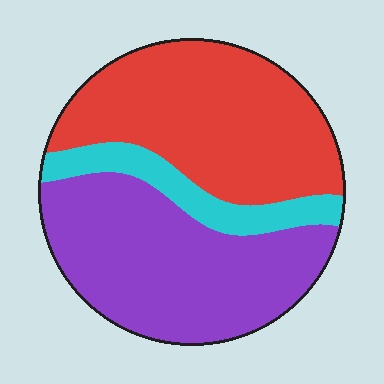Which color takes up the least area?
Cyan, at roughly 15%.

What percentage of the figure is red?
Red covers roughly 45% of the figure.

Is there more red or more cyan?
Red.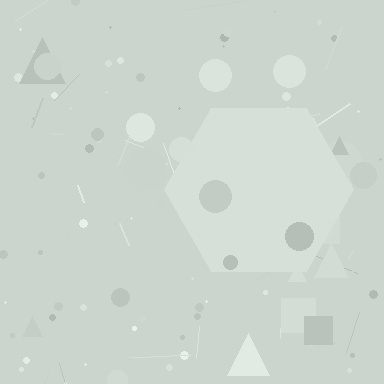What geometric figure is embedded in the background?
A hexagon is embedded in the background.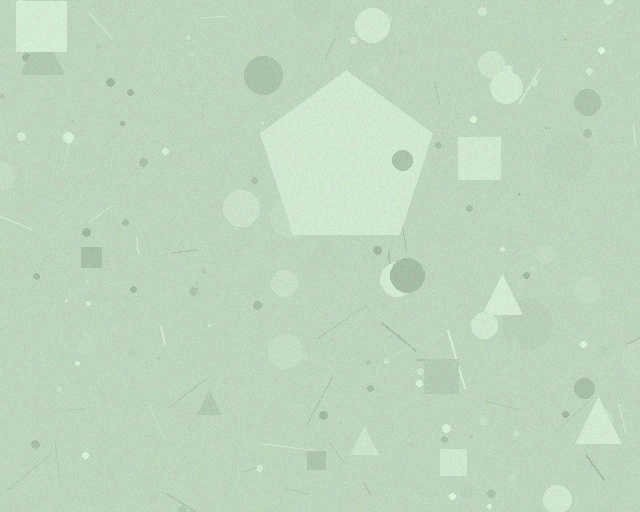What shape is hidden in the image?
A pentagon is hidden in the image.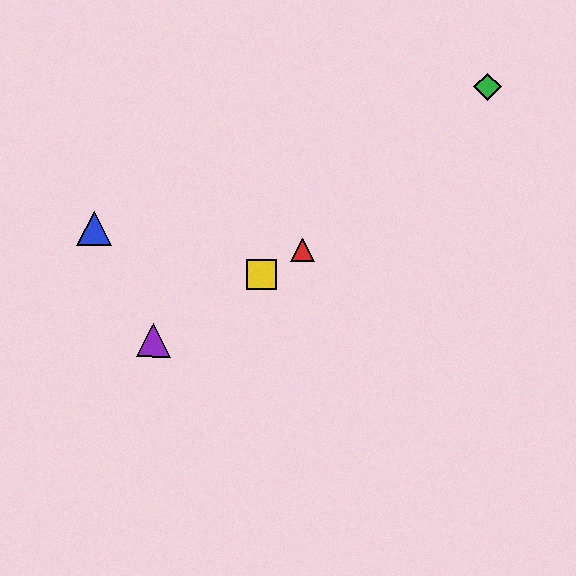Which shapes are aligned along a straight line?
The red triangle, the yellow square, the purple triangle are aligned along a straight line.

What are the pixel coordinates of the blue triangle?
The blue triangle is at (95, 229).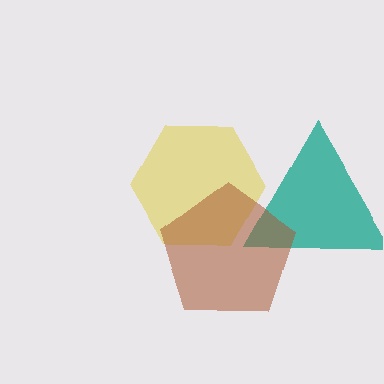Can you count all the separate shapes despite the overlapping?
Yes, there are 3 separate shapes.